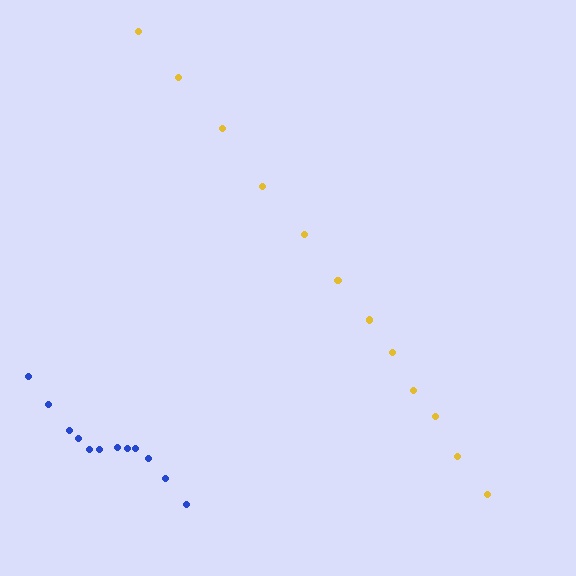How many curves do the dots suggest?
There are 2 distinct paths.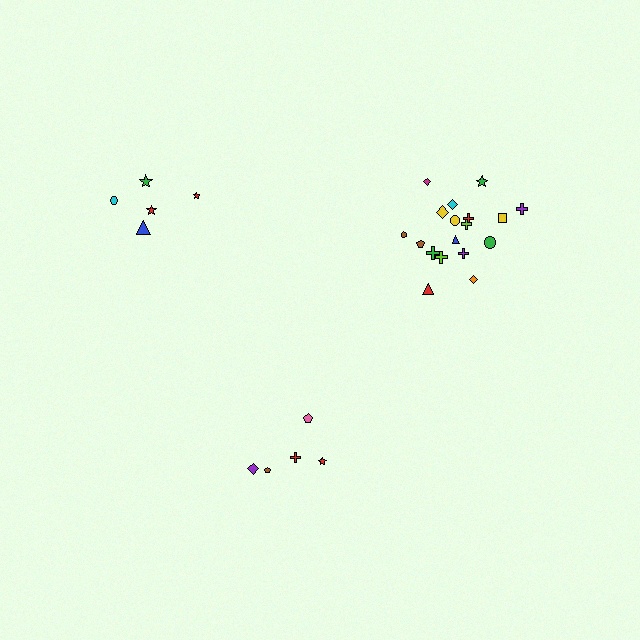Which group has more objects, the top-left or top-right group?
The top-right group.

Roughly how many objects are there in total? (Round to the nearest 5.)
Roughly 30 objects in total.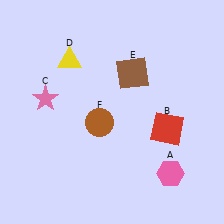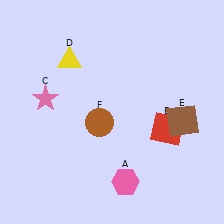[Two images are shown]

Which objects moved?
The objects that moved are: the pink hexagon (A), the brown square (E).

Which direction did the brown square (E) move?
The brown square (E) moved right.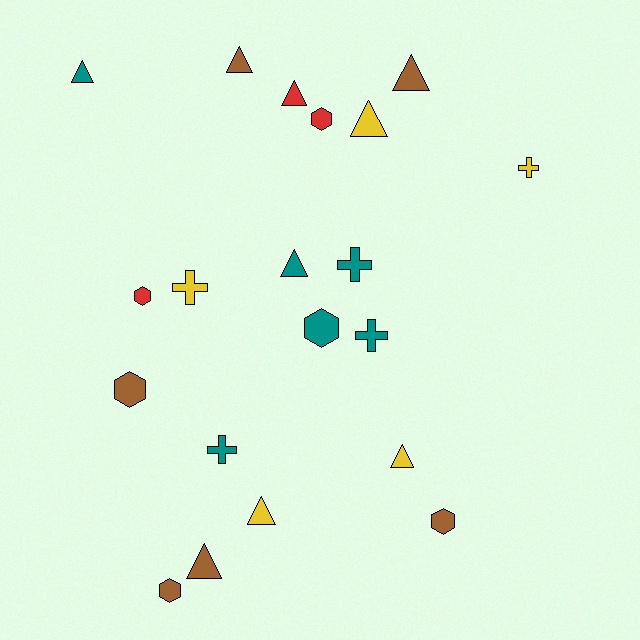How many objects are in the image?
There are 20 objects.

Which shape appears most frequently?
Triangle, with 9 objects.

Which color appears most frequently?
Brown, with 6 objects.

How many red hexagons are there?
There are 2 red hexagons.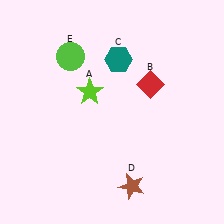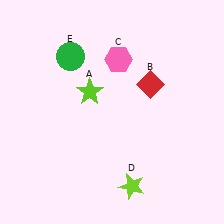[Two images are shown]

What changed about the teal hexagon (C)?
In Image 1, C is teal. In Image 2, it changed to pink.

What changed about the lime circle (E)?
In Image 1, E is lime. In Image 2, it changed to green.